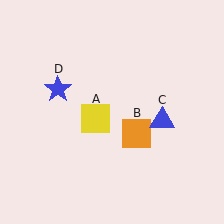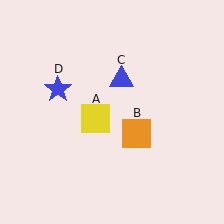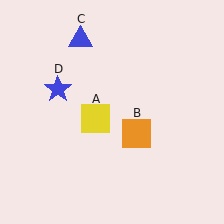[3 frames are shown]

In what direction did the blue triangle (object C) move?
The blue triangle (object C) moved up and to the left.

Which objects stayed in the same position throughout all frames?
Yellow square (object A) and orange square (object B) and blue star (object D) remained stationary.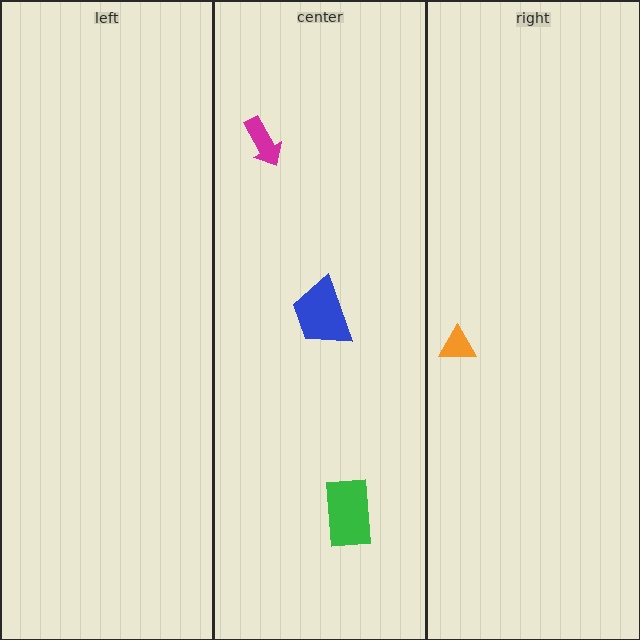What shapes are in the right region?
The orange triangle.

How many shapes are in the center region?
3.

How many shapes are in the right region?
1.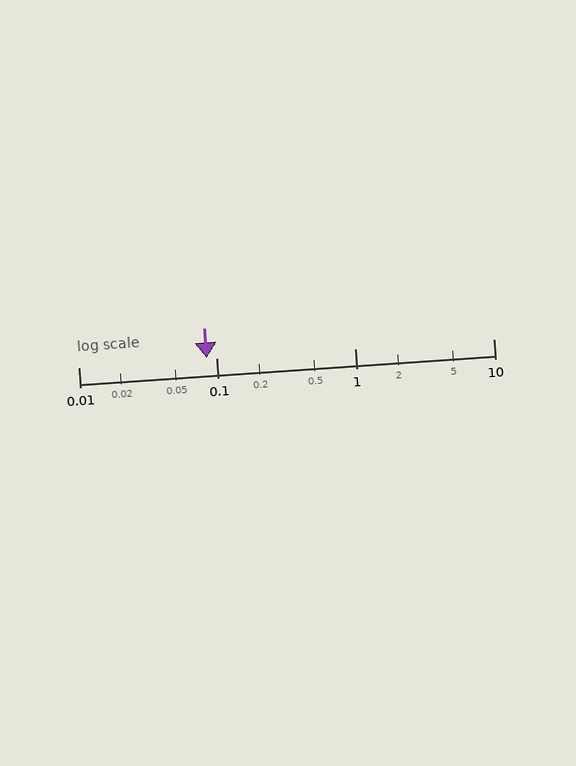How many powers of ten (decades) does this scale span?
The scale spans 3 decades, from 0.01 to 10.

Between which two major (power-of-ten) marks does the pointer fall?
The pointer is between 0.01 and 0.1.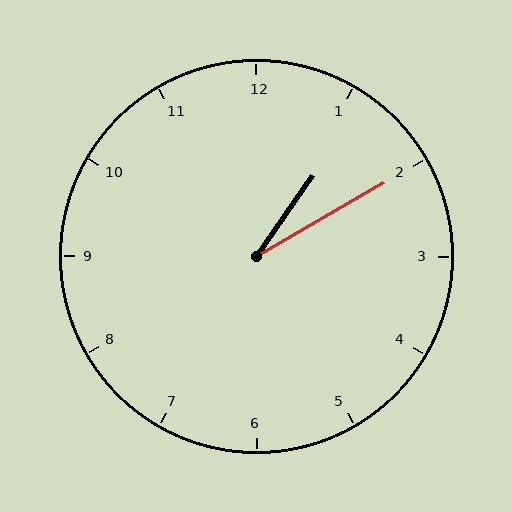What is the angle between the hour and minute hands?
Approximately 25 degrees.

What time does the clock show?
1:10.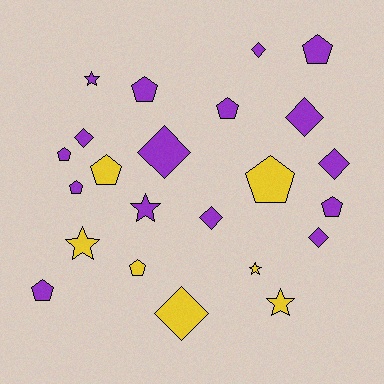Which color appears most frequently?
Purple, with 16 objects.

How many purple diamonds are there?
There are 7 purple diamonds.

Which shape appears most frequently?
Pentagon, with 10 objects.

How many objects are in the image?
There are 23 objects.